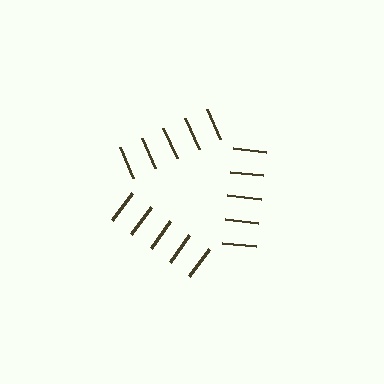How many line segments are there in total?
15 — 5 along each of the 3 edges.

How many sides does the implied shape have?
3 sides — the line-ends trace a triangle.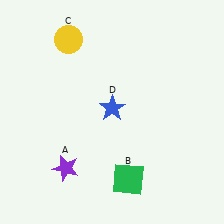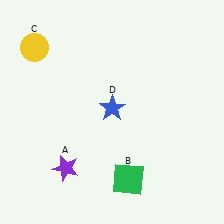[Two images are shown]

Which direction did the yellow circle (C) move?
The yellow circle (C) moved left.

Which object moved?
The yellow circle (C) moved left.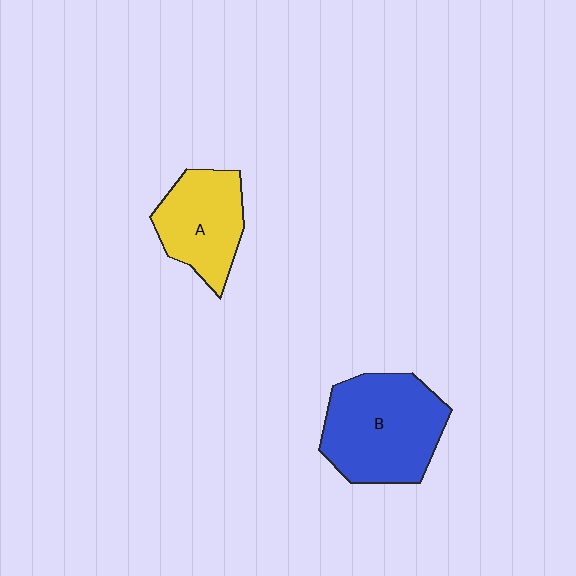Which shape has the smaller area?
Shape A (yellow).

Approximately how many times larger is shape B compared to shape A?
Approximately 1.4 times.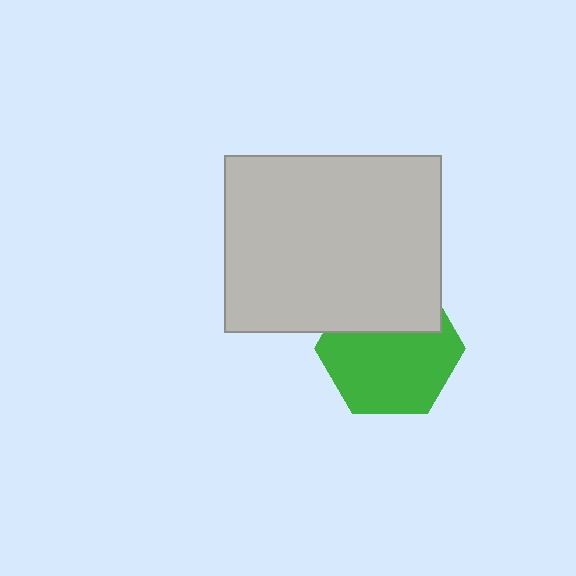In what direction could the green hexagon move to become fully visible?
The green hexagon could move down. That would shift it out from behind the light gray rectangle entirely.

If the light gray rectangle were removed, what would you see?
You would see the complete green hexagon.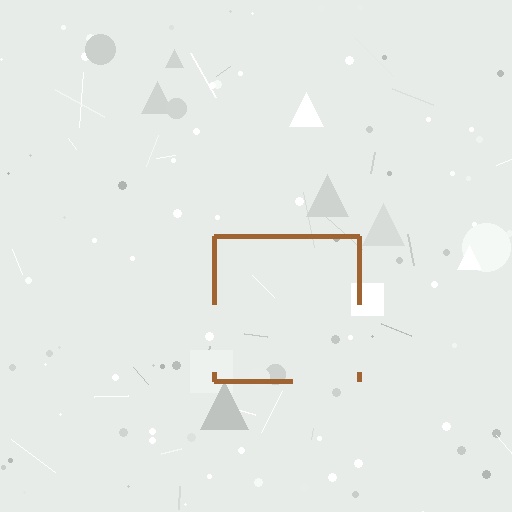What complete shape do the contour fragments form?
The contour fragments form a square.